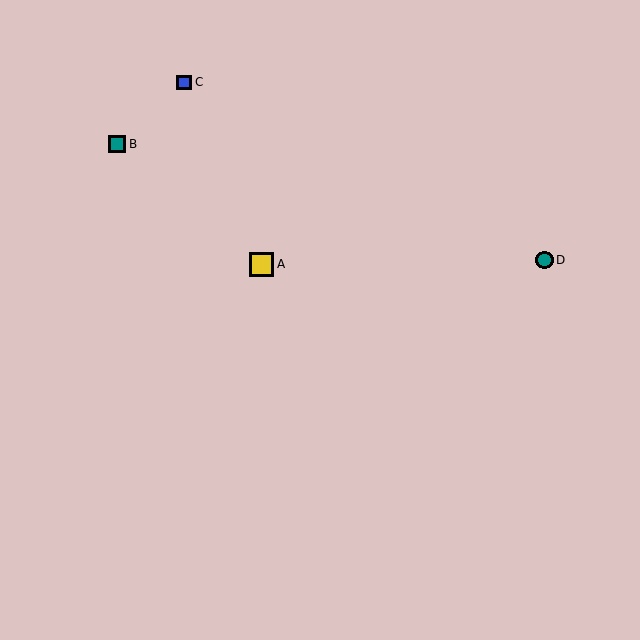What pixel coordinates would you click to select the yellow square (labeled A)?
Click at (262, 264) to select the yellow square A.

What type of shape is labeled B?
Shape B is a teal square.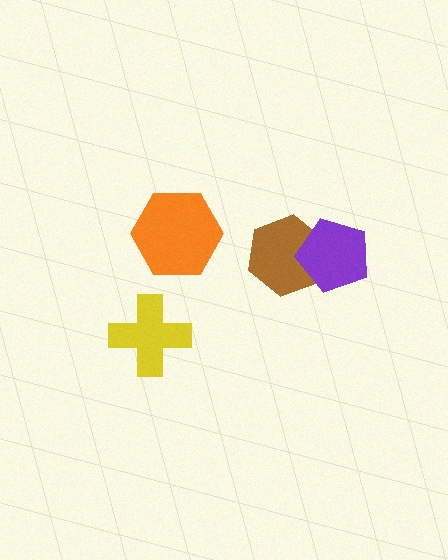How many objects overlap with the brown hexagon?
1 object overlaps with the brown hexagon.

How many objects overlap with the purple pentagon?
1 object overlaps with the purple pentagon.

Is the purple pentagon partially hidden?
No, no other shape covers it.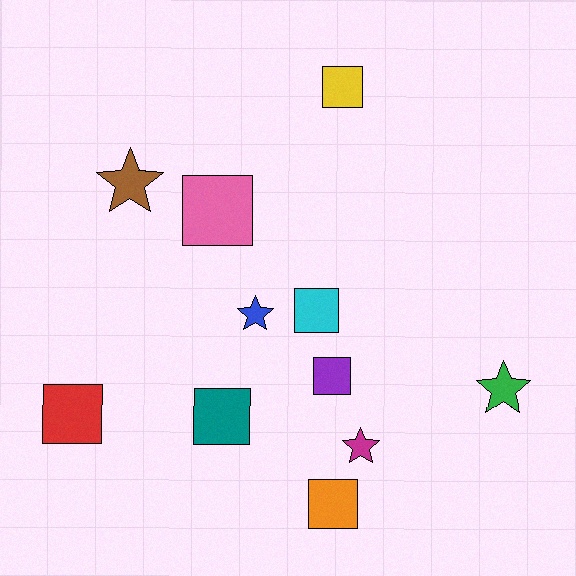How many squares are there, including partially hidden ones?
There are 7 squares.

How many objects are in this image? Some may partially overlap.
There are 11 objects.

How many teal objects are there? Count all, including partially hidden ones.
There is 1 teal object.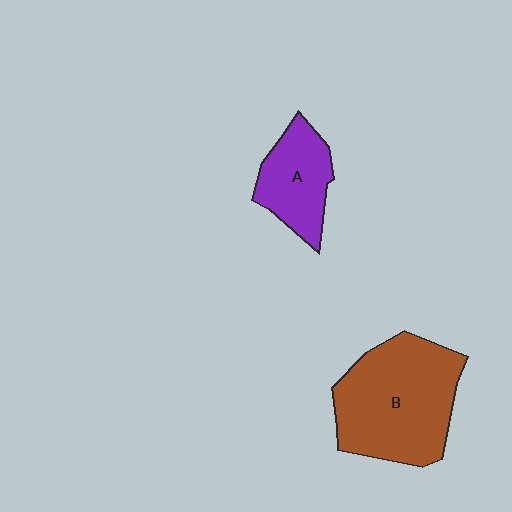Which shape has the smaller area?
Shape A (purple).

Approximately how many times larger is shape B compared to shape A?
Approximately 2.0 times.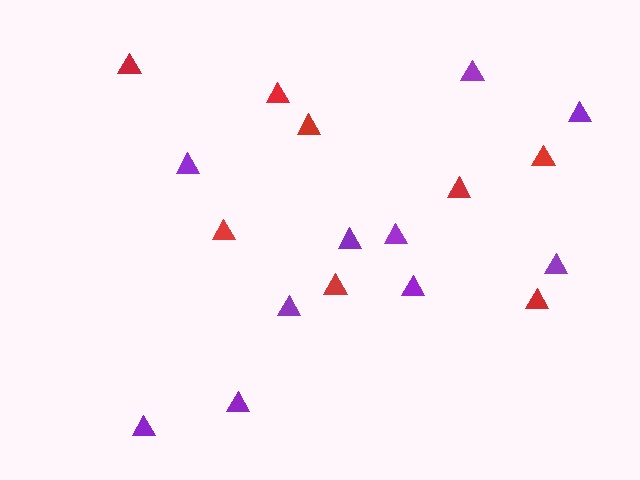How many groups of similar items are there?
There are 2 groups: one group of red triangles (8) and one group of purple triangles (10).